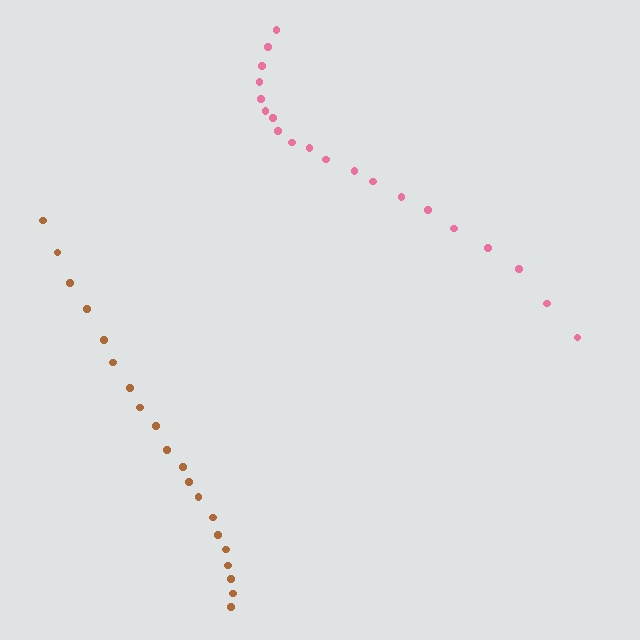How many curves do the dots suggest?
There are 2 distinct paths.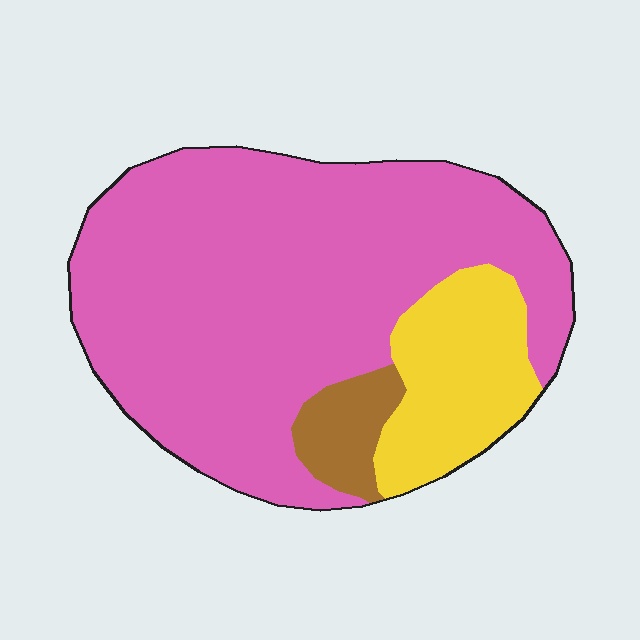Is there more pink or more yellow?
Pink.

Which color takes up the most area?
Pink, at roughly 75%.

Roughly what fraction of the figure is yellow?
Yellow takes up about one sixth (1/6) of the figure.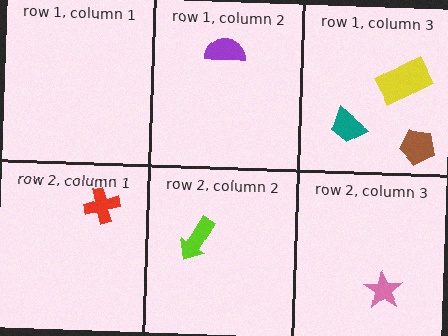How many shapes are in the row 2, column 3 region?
1.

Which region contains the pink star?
The row 2, column 3 region.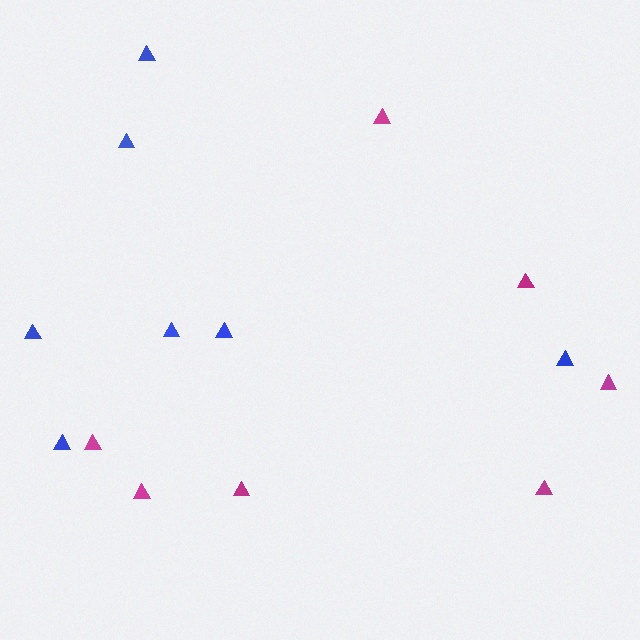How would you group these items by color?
There are 2 groups: one group of magenta triangles (7) and one group of blue triangles (7).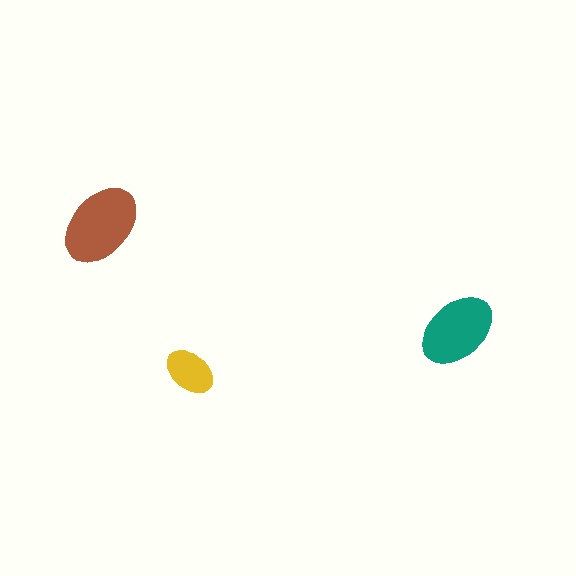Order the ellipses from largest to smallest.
the brown one, the teal one, the yellow one.